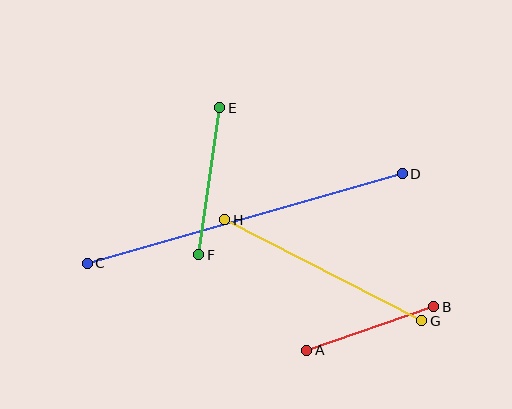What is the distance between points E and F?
The distance is approximately 148 pixels.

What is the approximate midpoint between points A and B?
The midpoint is at approximately (370, 328) pixels.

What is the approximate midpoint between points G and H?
The midpoint is at approximately (323, 270) pixels.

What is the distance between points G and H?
The distance is approximately 221 pixels.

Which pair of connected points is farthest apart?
Points C and D are farthest apart.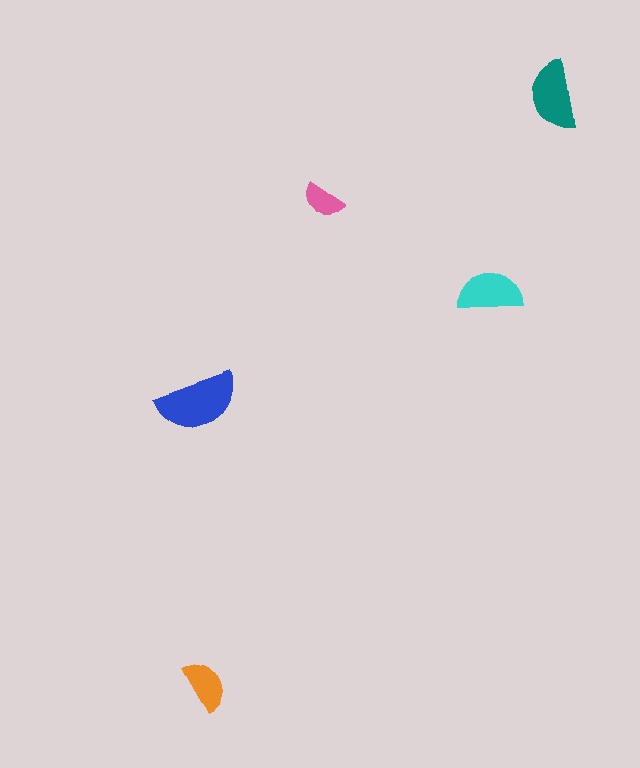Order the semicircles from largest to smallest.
the blue one, the teal one, the cyan one, the orange one, the pink one.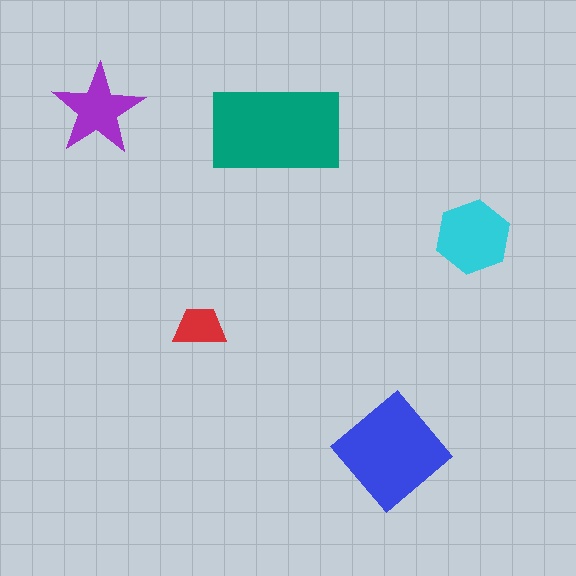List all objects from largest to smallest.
The teal rectangle, the blue diamond, the cyan hexagon, the purple star, the red trapezoid.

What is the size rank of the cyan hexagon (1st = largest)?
3rd.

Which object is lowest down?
The blue diamond is bottommost.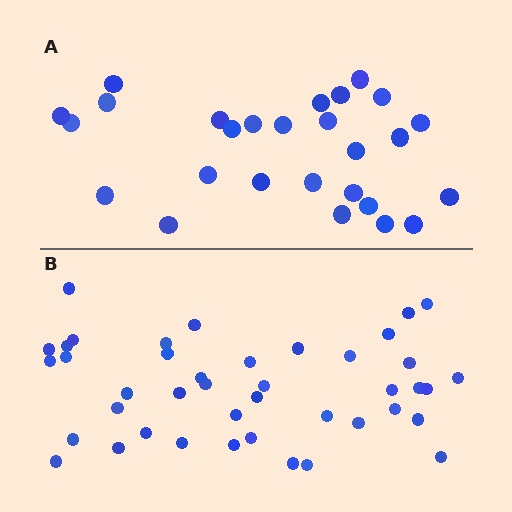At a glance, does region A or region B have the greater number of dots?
Region B (the bottom region) has more dots.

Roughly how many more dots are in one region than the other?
Region B has approximately 15 more dots than region A.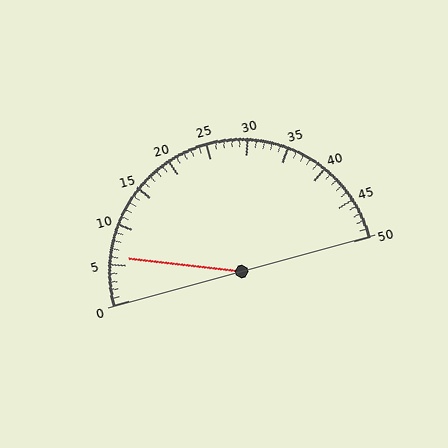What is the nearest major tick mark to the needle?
The nearest major tick mark is 5.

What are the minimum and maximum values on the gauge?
The gauge ranges from 0 to 50.